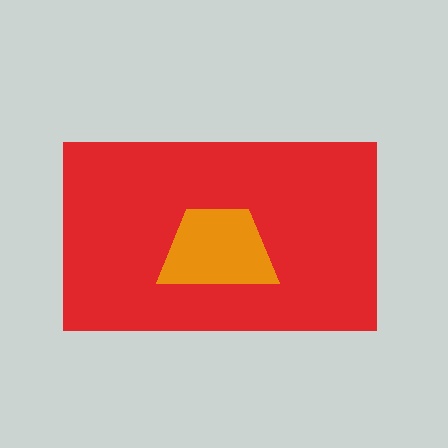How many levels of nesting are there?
2.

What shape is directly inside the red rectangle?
The orange trapezoid.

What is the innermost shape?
The orange trapezoid.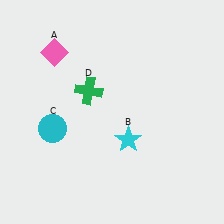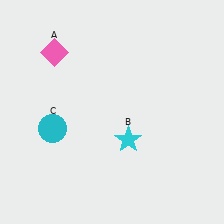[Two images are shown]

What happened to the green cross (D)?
The green cross (D) was removed in Image 2. It was in the top-left area of Image 1.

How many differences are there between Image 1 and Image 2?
There is 1 difference between the two images.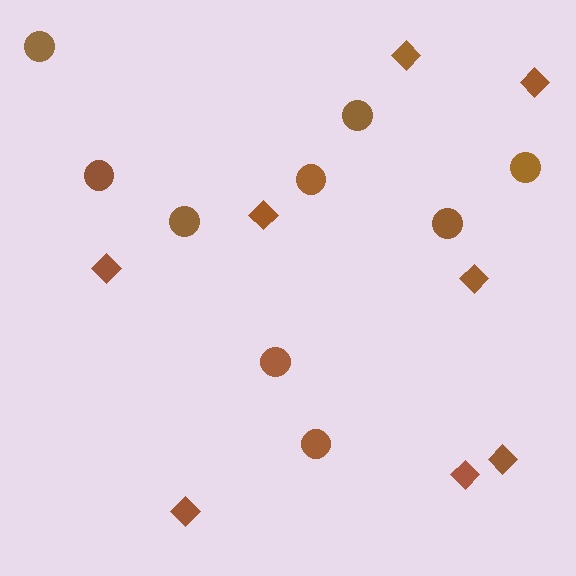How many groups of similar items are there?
There are 2 groups: one group of diamonds (8) and one group of circles (9).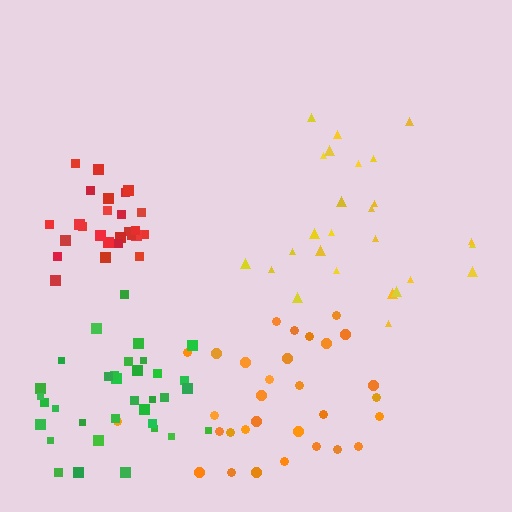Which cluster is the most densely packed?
Red.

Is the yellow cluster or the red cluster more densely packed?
Red.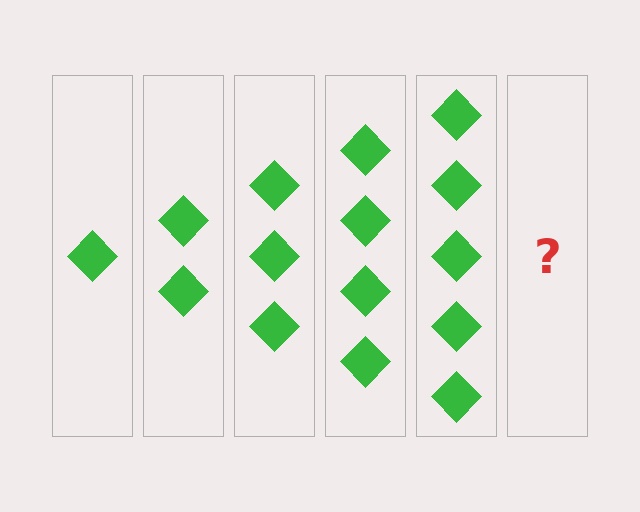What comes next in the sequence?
The next element should be 6 diamonds.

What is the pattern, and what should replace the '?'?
The pattern is that each step adds one more diamond. The '?' should be 6 diamonds.